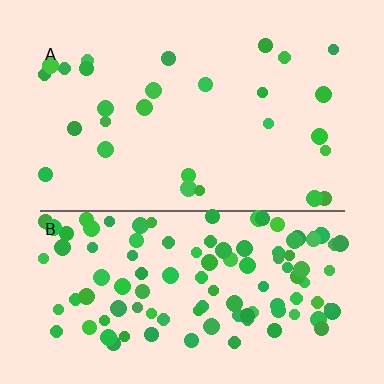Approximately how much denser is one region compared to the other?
Approximately 4.0× — region B over region A.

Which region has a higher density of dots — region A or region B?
B (the bottom).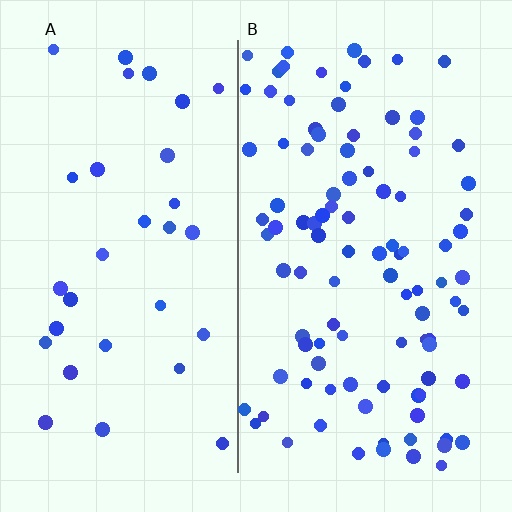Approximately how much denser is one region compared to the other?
Approximately 3.1× — region B over region A.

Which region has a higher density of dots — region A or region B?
B (the right).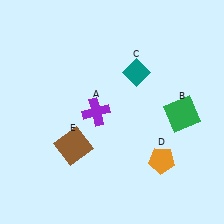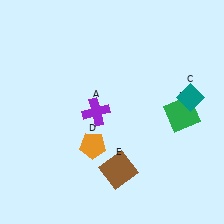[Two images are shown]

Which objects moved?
The objects that moved are: the teal diamond (C), the orange pentagon (D), the brown square (E).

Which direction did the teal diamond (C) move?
The teal diamond (C) moved right.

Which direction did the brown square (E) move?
The brown square (E) moved right.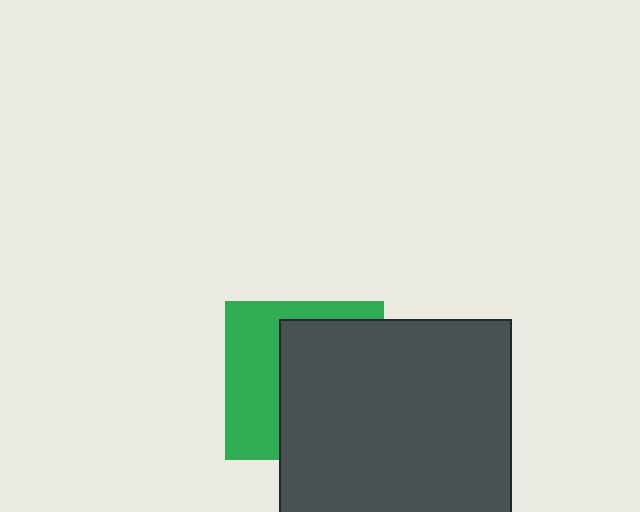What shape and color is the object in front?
The object in front is a dark gray square.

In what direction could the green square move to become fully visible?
The green square could move left. That would shift it out from behind the dark gray square entirely.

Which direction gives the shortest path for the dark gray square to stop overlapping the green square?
Moving right gives the shortest separation.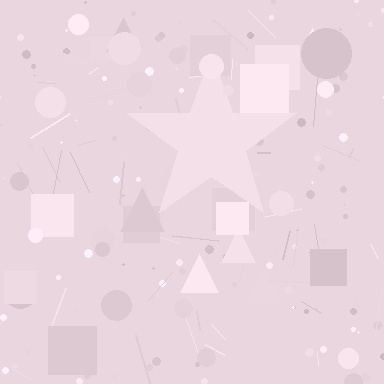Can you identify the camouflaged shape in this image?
The camouflaged shape is a star.